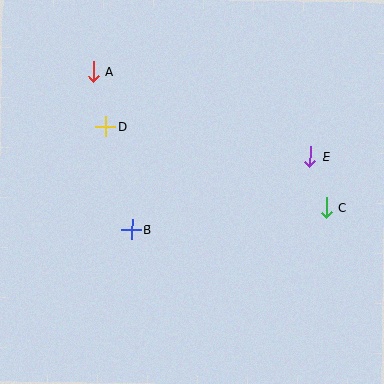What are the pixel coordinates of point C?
Point C is at (326, 208).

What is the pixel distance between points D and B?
The distance between D and B is 106 pixels.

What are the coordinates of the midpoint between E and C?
The midpoint between E and C is at (318, 182).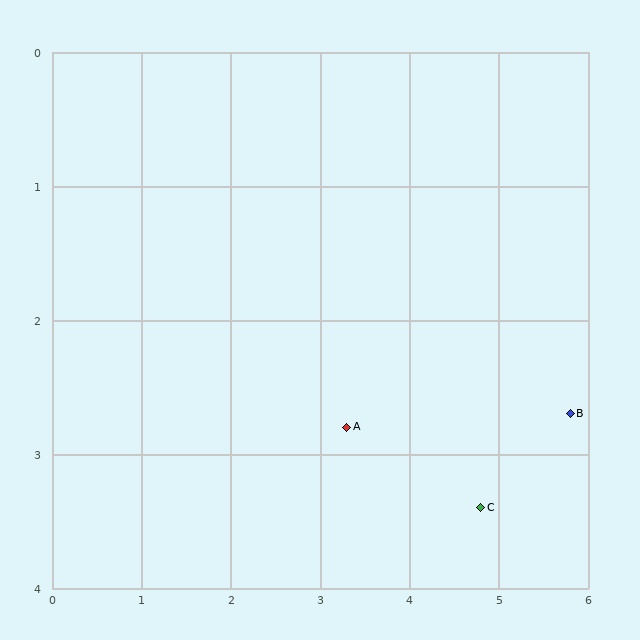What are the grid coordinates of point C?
Point C is at approximately (4.8, 3.4).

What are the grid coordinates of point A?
Point A is at approximately (3.3, 2.8).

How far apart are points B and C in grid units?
Points B and C are about 1.2 grid units apart.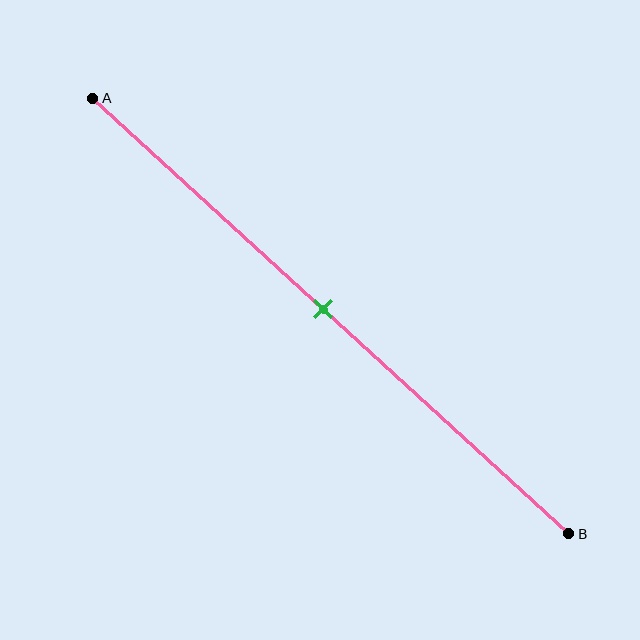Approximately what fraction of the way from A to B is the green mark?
The green mark is approximately 50% of the way from A to B.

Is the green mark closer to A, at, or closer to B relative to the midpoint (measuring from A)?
The green mark is approximately at the midpoint of segment AB.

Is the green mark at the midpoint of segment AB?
Yes, the mark is approximately at the midpoint.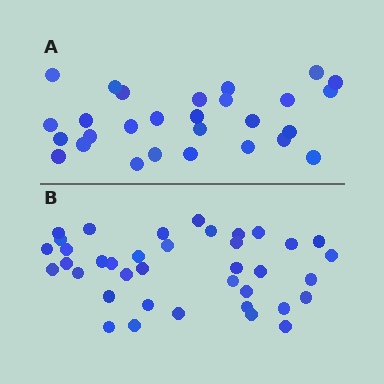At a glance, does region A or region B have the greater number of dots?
Region B (the bottom region) has more dots.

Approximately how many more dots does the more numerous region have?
Region B has roughly 10 or so more dots than region A.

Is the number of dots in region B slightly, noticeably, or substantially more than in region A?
Region B has noticeably more, but not dramatically so. The ratio is roughly 1.4 to 1.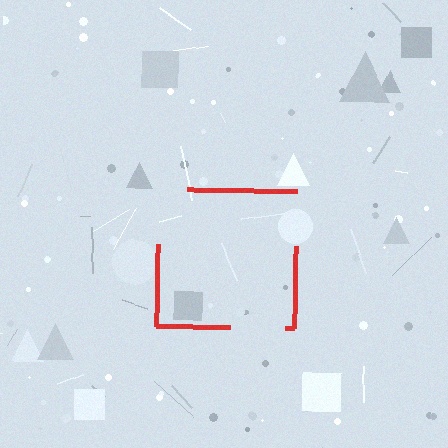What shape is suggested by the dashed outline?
The dashed outline suggests a square.